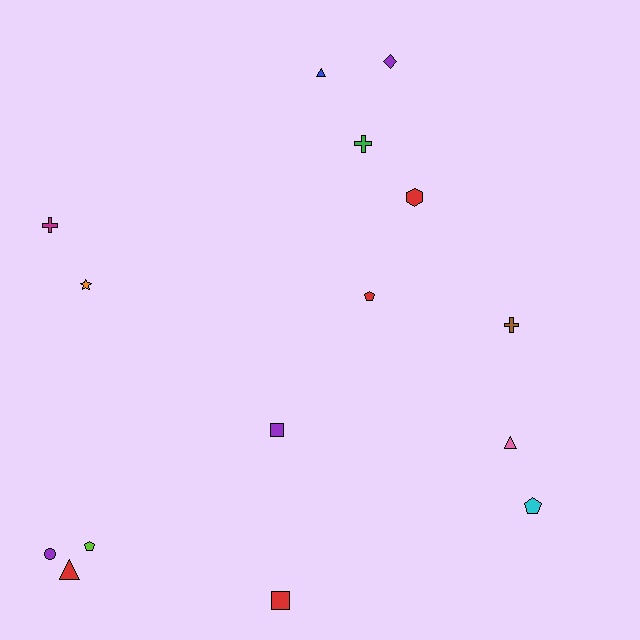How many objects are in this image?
There are 15 objects.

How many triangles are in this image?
There are 3 triangles.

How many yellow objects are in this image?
There are no yellow objects.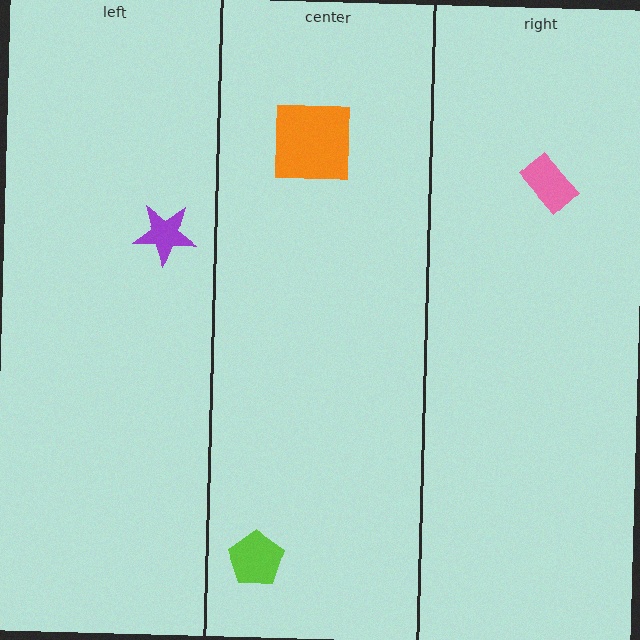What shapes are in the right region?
The pink rectangle.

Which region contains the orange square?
The center region.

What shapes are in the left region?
The purple star.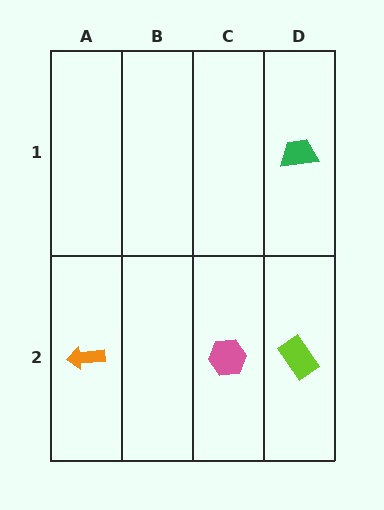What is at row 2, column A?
An orange arrow.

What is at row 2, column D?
A lime rectangle.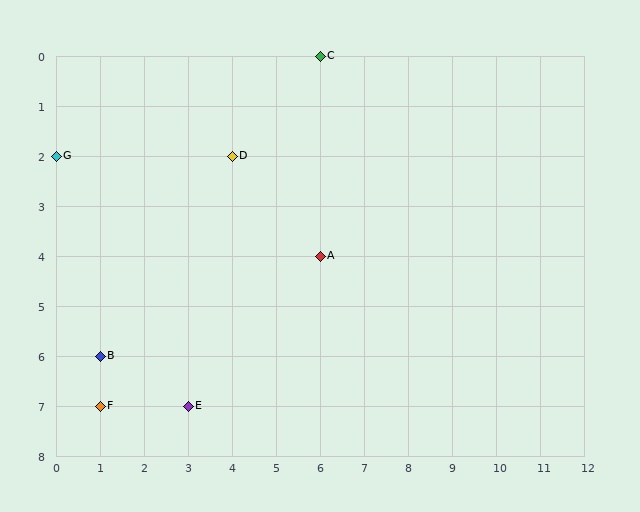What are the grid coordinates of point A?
Point A is at grid coordinates (6, 4).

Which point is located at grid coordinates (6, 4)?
Point A is at (6, 4).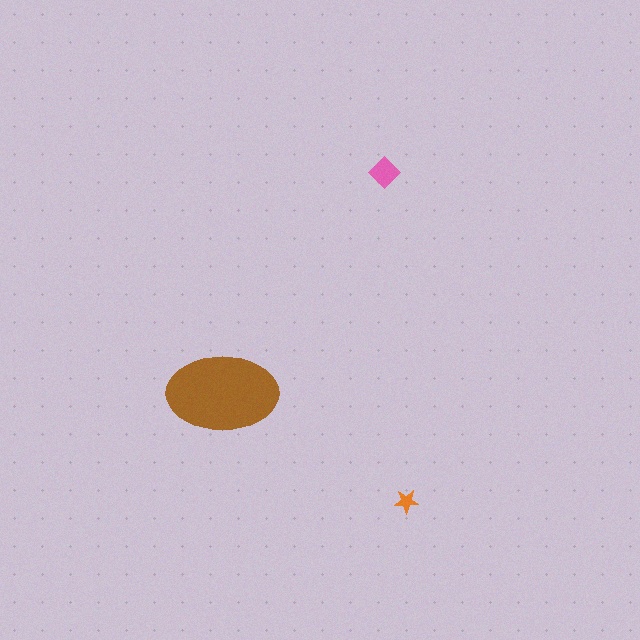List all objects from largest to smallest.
The brown ellipse, the pink diamond, the orange star.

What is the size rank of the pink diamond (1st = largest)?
2nd.